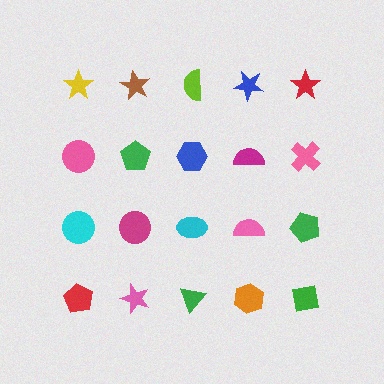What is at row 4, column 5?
A green square.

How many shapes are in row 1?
5 shapes.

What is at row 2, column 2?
A green pentagon.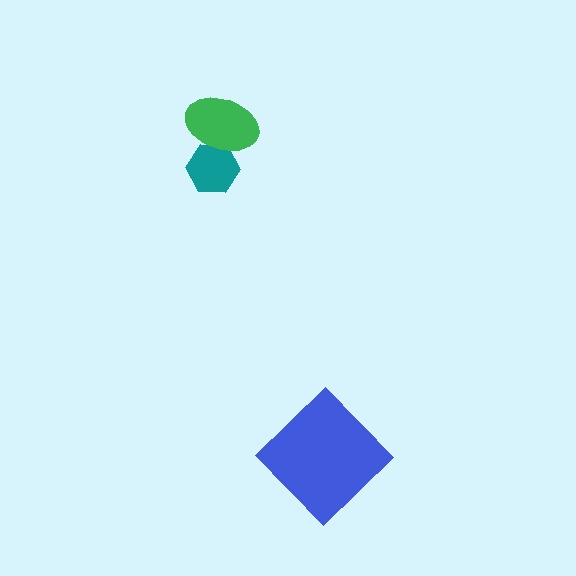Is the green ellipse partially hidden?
No, no other shape covers it.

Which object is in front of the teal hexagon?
The green ellipse is in front of the teal hexagon.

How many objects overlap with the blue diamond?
0 objects overlap with the blue diamond.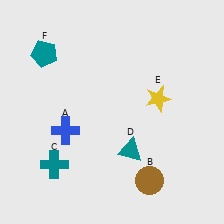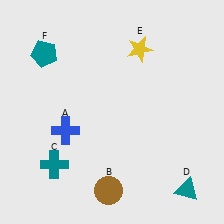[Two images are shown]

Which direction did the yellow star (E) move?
The yellow star (E) moved up.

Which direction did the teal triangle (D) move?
The teal triangle (D) moved right.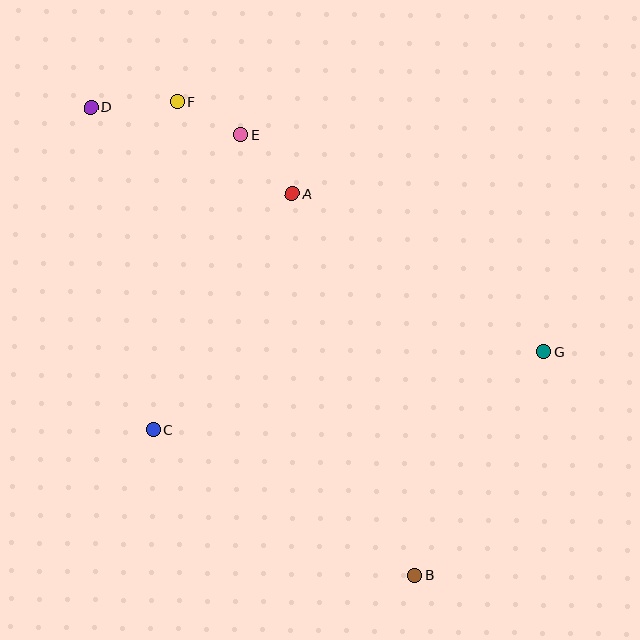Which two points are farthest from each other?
Points B and D are farthest from each other.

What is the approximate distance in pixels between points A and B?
The distance between A and B is approximately 401 pixels.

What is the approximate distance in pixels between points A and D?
The distance between A and D is approximately 219 pixels.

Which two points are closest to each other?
Points E and F are closest to each other.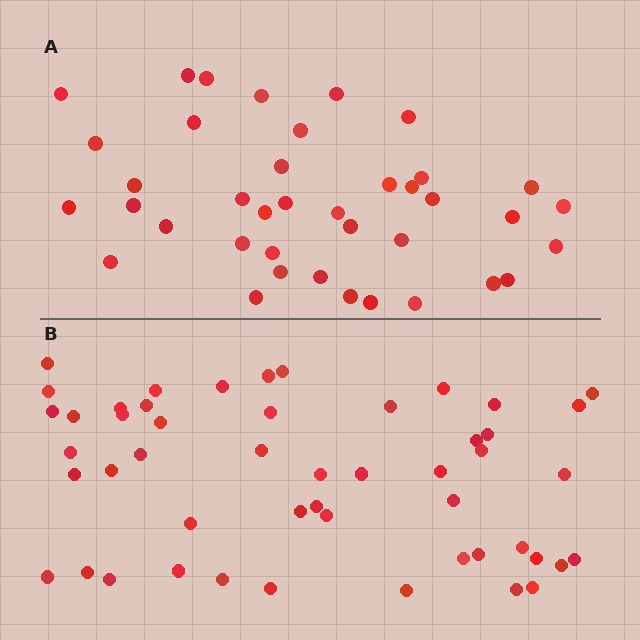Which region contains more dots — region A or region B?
Region B (the bottom region) has more dots.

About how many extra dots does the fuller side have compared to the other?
Region B has roughly 12 or so more dots than region A.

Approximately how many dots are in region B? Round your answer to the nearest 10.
About 50 dots.